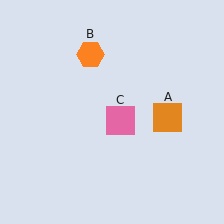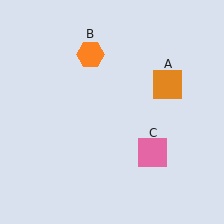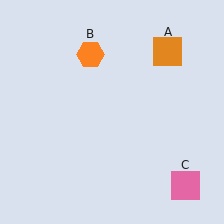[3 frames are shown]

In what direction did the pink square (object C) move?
The pink square (object C) moved down and to the right.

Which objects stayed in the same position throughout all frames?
Orange hexagon (object B) remained stationary.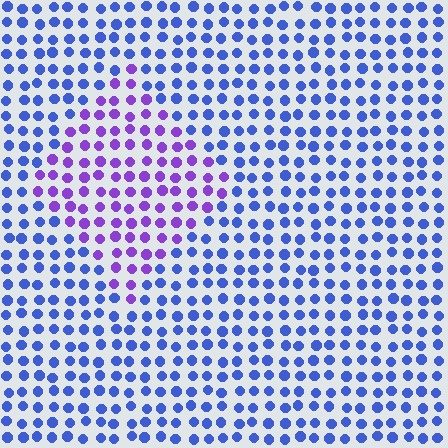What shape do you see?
I see a diamond.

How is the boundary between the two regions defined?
The boundary is defined purely by a slight shift in hue (about 44 degrees). Spacing, size, and orientation are identical on both sides.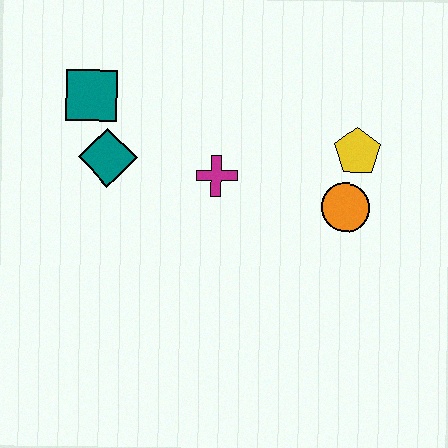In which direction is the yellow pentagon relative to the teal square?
The yellow pentagon is to the right of the teal square.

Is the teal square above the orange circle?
Yes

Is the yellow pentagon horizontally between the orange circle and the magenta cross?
No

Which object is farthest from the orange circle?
The teal square is farthest from the orange circle.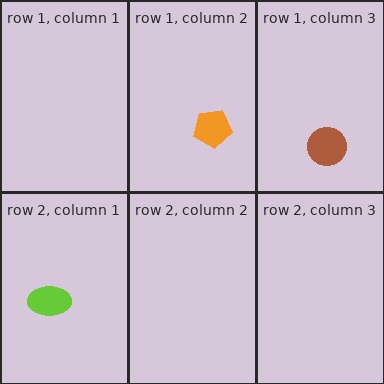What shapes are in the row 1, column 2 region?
The orange pentagon.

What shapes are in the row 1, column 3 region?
The brown circle.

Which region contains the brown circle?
The row 1, column 3 region.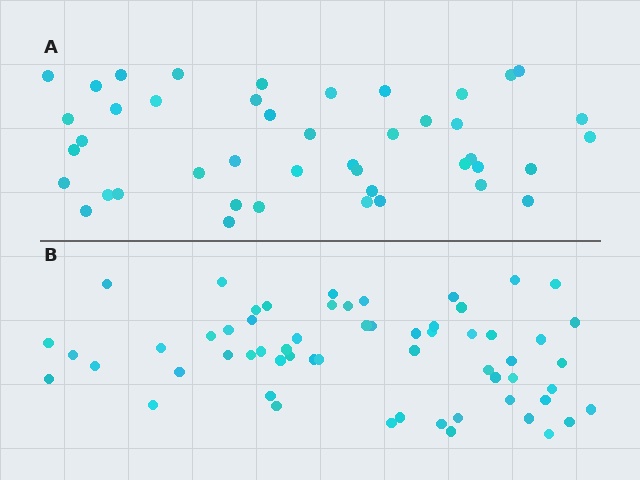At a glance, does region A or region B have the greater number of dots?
Region B (the bottom region) has more dots.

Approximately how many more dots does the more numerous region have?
Region B has approximately 15 more dots than region A.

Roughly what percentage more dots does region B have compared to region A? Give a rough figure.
About 35% more.